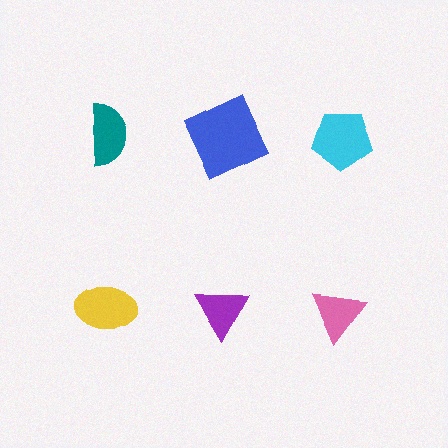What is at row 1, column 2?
A blue square.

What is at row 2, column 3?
A pink triangle.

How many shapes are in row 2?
3 shapes.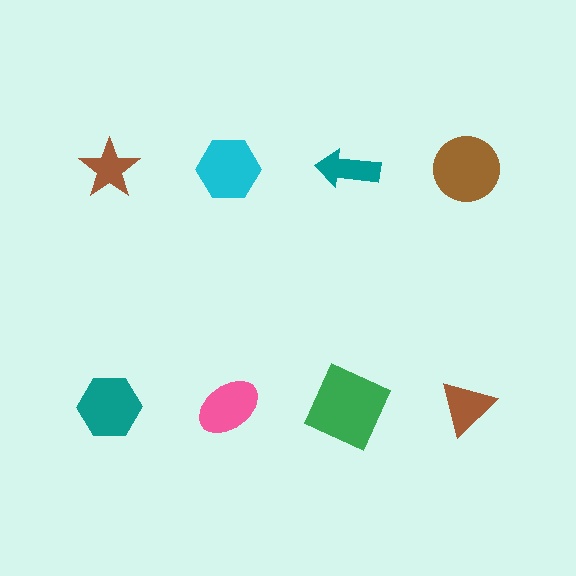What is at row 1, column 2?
A cyan hexagon.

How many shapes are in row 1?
4 shapes.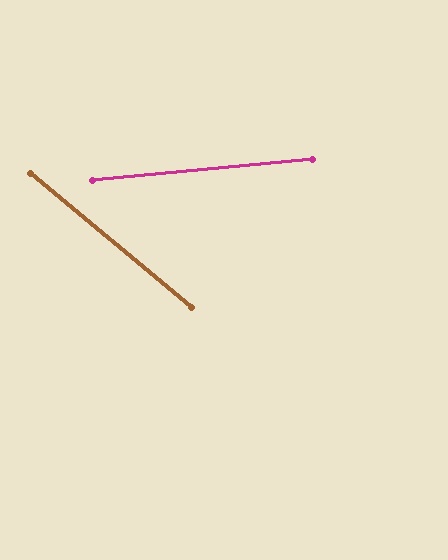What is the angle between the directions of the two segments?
Approximately 45 degrees.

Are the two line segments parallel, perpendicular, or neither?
Neither parallel nor perpendicular — they differ by about 45°.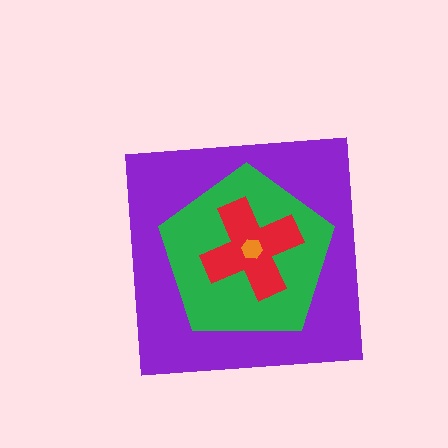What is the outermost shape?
The purple square.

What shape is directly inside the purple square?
The green pentagon.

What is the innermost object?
The orange hexagon.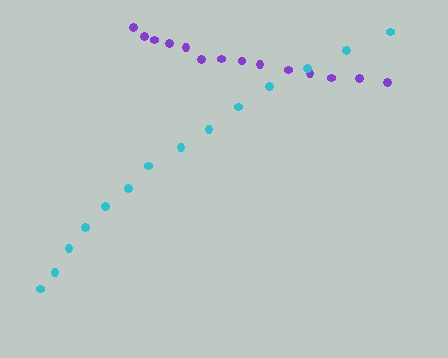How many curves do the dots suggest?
There are 2 distinct paths.